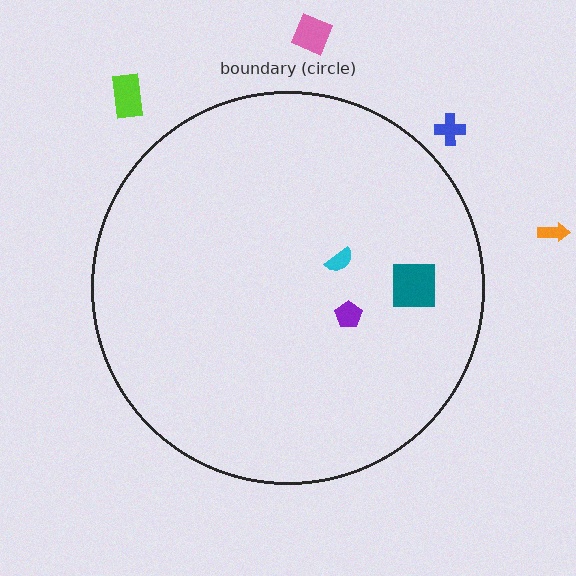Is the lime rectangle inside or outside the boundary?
Outside.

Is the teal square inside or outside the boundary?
Inside.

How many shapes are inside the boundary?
3 inside, 4 outside.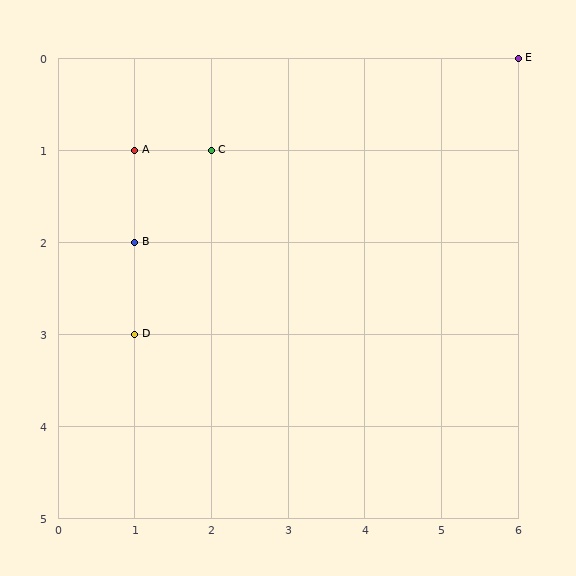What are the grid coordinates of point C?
Point C is at grid coordinates (2, 1).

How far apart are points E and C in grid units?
Points E and C are 4 columns and 1 row apart (about 4.1 grid units diagonally).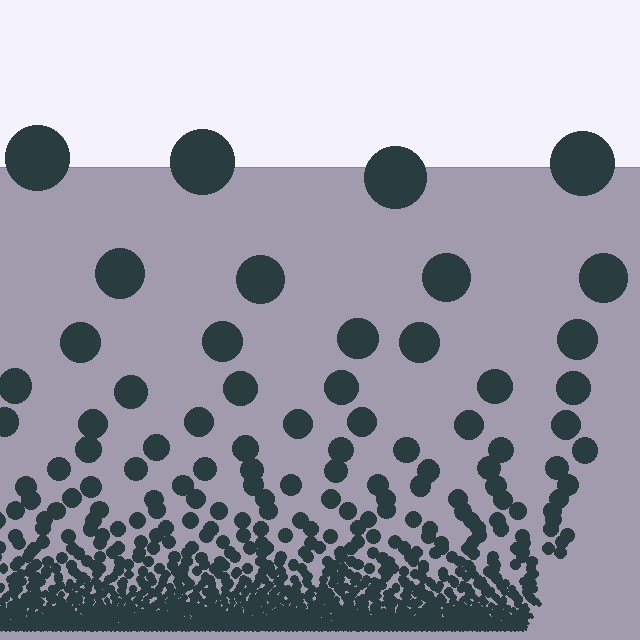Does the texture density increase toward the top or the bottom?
Density increases toward the bottom.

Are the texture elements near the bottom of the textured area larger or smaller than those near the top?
Smaller. The gradient is inverted — elements near the bottom are smaller and denser.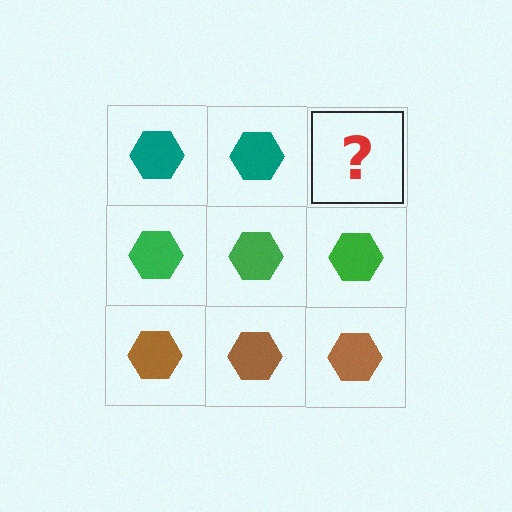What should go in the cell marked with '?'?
The missing cell should contain a teal hexagon.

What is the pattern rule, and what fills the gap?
The rule is that each row has a consistent color. The gap should be filled with a teal hexagon.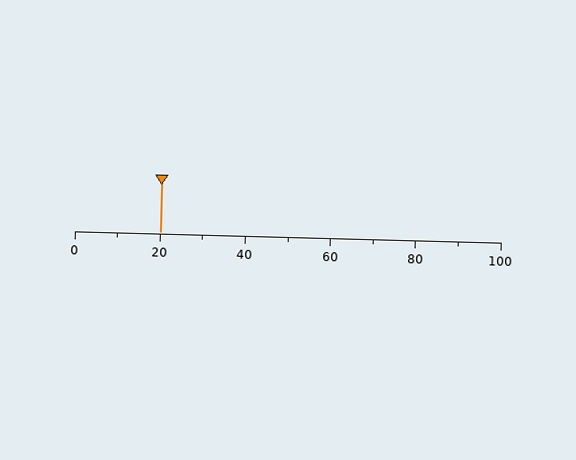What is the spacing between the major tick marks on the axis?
The major ticks are spaced 20 apart.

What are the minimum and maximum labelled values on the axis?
The axis runs from 0 to 100.